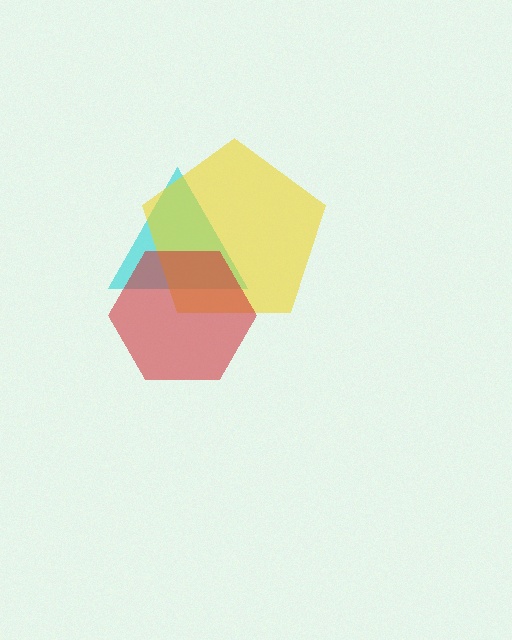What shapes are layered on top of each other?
The layered shapes are: a cyan triangle, a yellow pentagon, a red hexagon.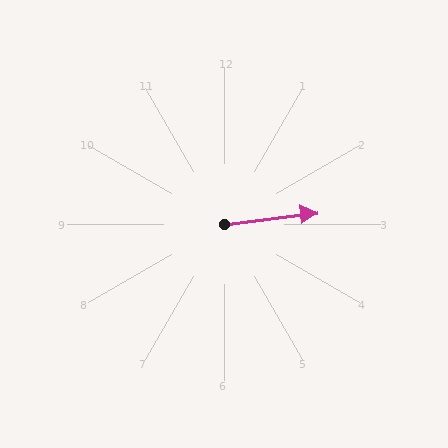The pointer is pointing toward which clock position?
Roughly 3 o'clock.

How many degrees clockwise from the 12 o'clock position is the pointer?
Approximately 83 degrees.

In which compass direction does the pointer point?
East.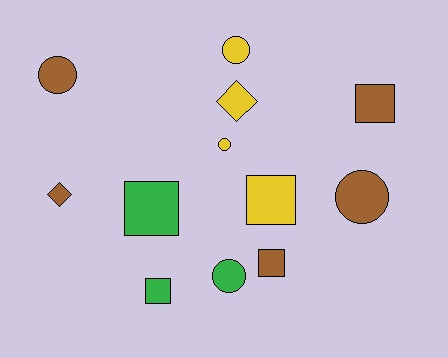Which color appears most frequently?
Brown, with 5 objects.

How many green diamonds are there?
There are no green diamonds.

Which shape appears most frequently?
Square, with 5 objects.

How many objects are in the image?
There are 12 objects.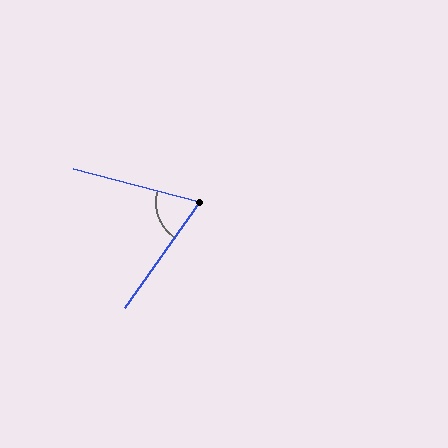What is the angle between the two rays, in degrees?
Approximately 69 degrees.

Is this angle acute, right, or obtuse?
It is acute.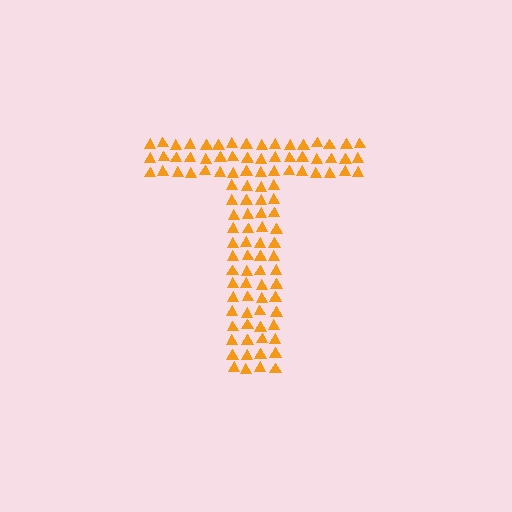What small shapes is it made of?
It is made of small triangles.